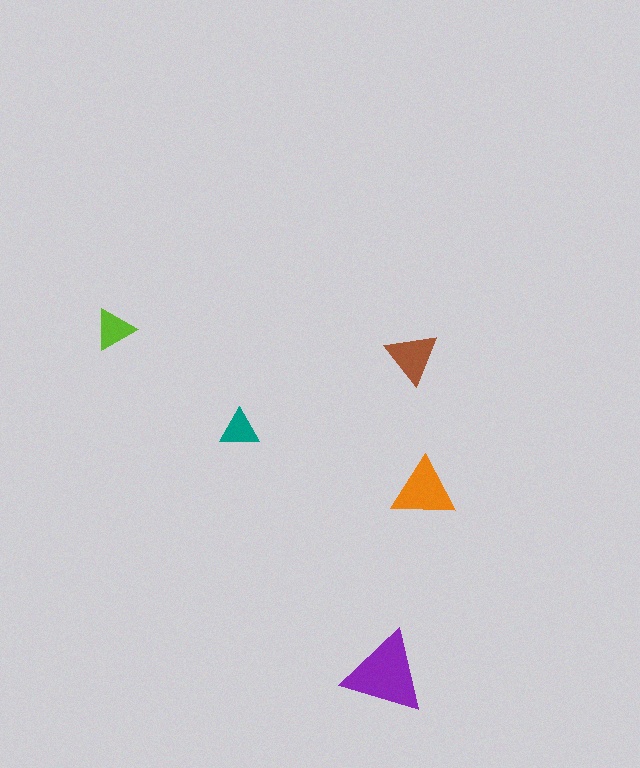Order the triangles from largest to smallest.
the purple one, the orange one, the brown one, the lime one, the teal one.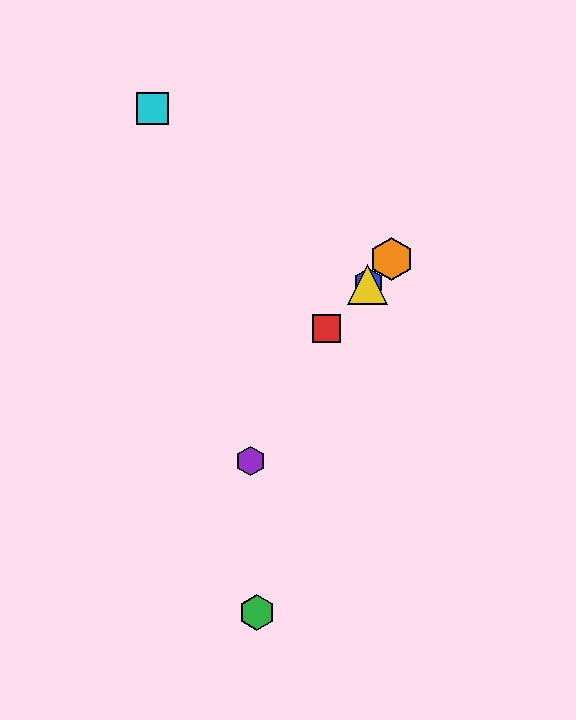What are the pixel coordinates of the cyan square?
The cyan square is at (152, 109).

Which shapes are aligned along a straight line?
The red square, the blue hexagon, the yellow triangle, the orange hexagon are aligned along a straight line.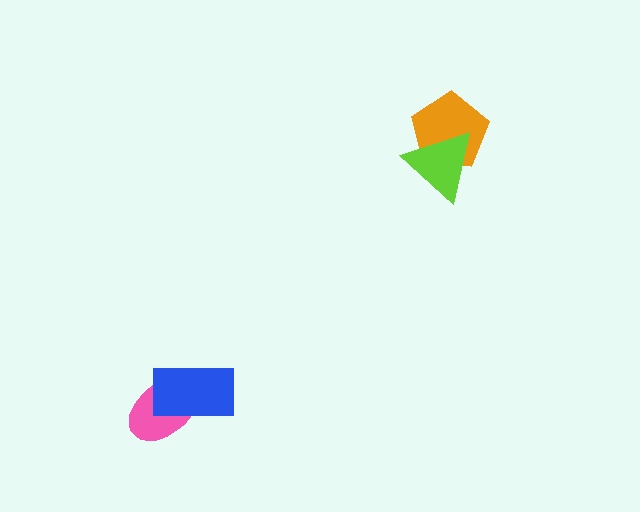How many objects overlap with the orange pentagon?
1 object overlaps with the orange pentagon.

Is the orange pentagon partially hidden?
Yes, it is partially covered by another shape.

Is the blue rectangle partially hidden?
No, no other shape covers it.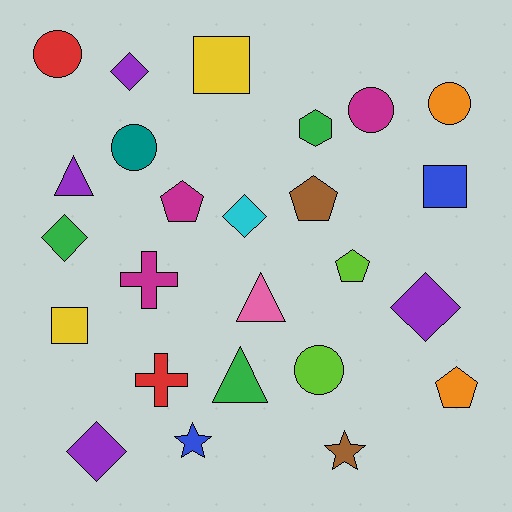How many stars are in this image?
There are 2 stars.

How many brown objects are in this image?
There are 2 brown objects.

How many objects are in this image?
There are 25 objects.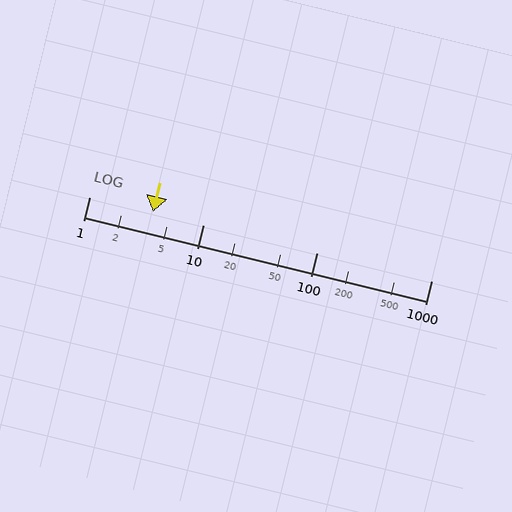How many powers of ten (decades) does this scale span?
The scale spans 3 decades, from 1 to 1000.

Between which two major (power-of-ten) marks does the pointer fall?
The pointer is between 1 and 10.